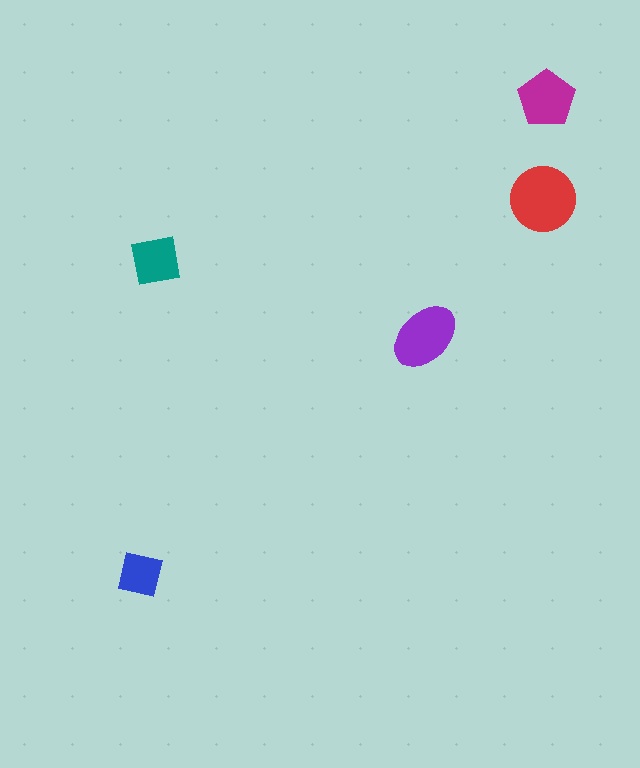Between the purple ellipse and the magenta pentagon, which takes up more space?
The purple ellipse.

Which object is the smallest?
The blue square.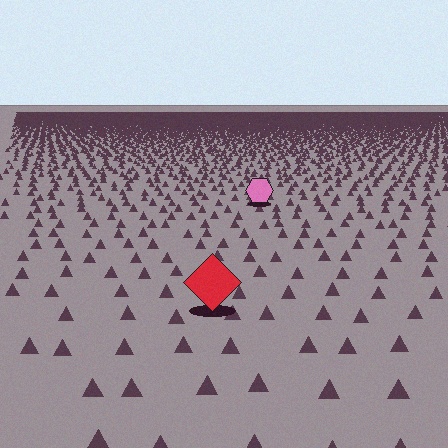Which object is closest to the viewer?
The red diamond is closest. The texture marks near it are larger and more spread out.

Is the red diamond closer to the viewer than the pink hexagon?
Yes. The red diamond is closer — you can tell from the texture gradient: the ground texture is coarser near it.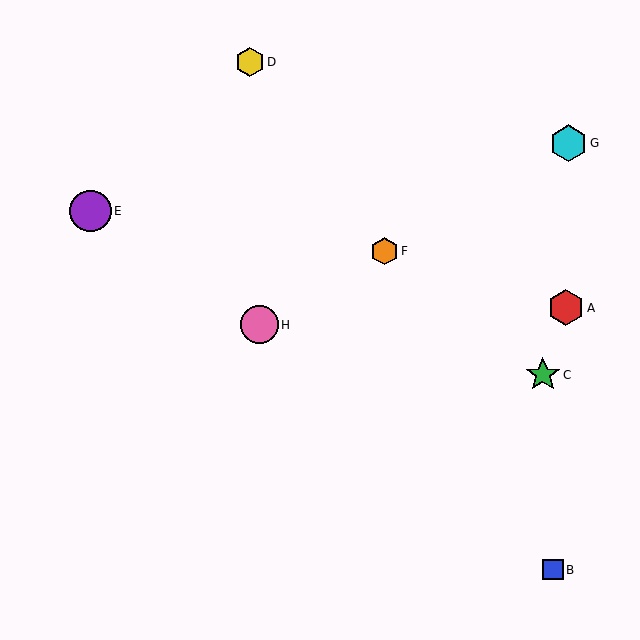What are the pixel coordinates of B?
Object B is at (553, 570).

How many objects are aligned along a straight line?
3 objects (F, G, H) are aligned along a straight line.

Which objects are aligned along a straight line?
Objects F, G, H are aligned along a straight line.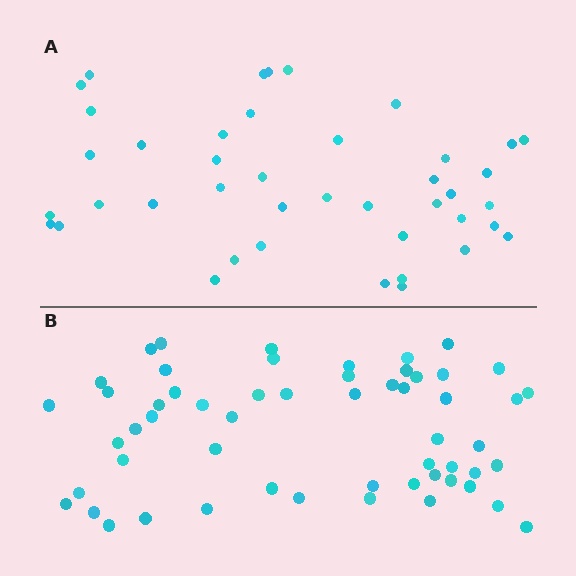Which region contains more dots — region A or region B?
Region B (the bottom region) has more dots.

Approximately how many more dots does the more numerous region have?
Region B has approximately 15 more dots than region A.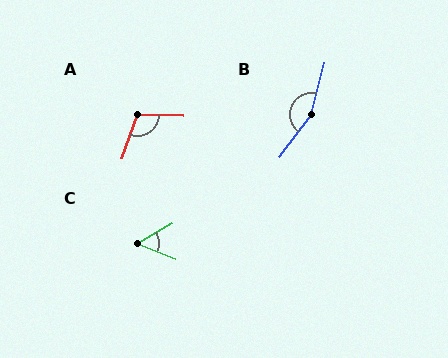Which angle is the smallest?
C, at approximately 52 degrees.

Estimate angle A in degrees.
Approximately 108 degrees.